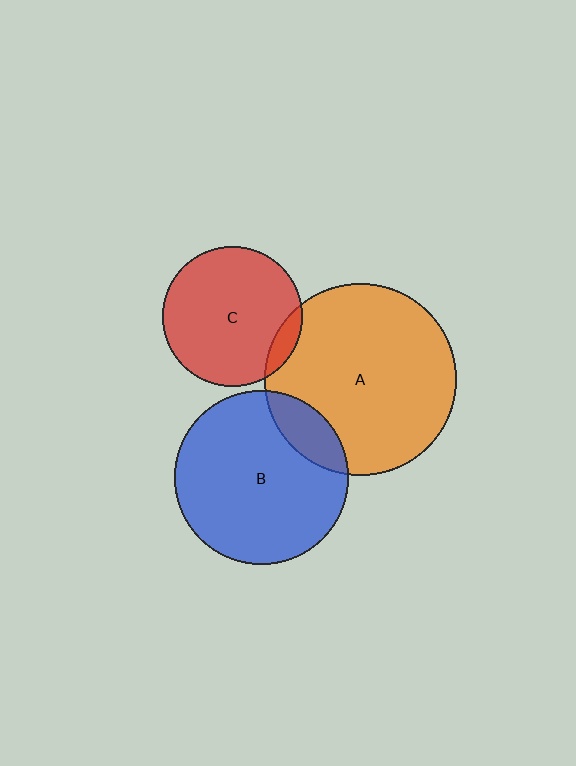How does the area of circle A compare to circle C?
Approximately 1.9 times.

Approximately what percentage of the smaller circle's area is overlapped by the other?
Approximately 10%.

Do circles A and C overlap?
Yes.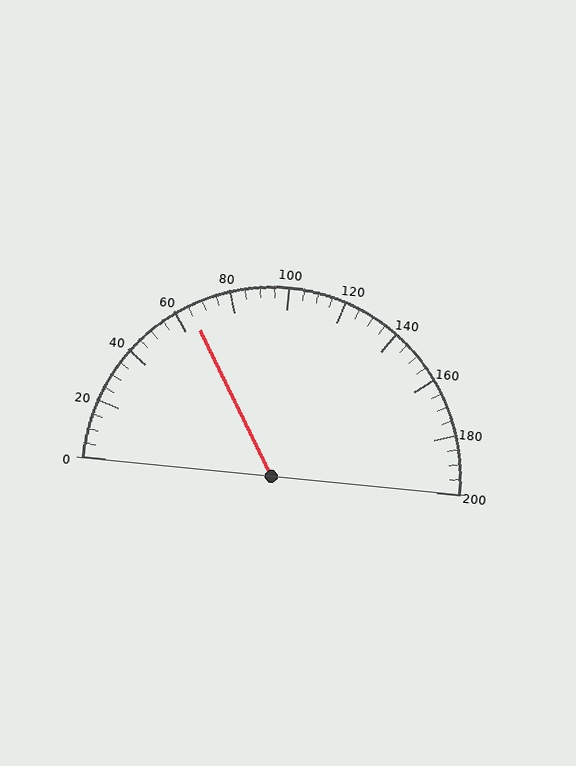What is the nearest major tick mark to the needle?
The nearest major tick mark is 60.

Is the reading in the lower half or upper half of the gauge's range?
The reading is in the lower half of the range (0 to 200).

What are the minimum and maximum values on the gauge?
The gauge ranges from 0 to 200.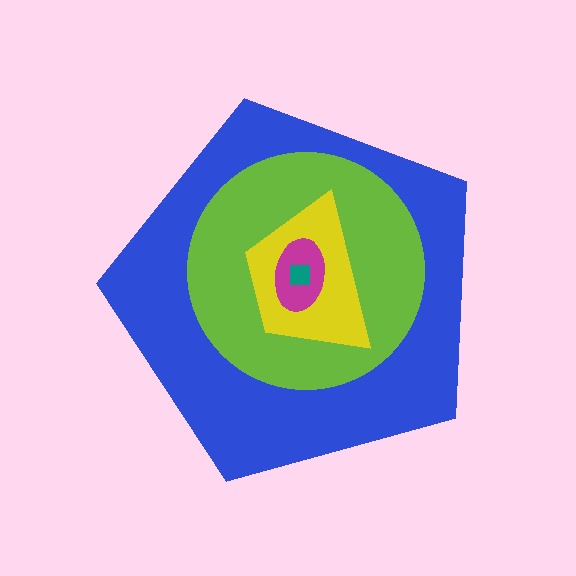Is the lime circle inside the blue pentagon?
Yes.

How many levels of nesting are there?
5.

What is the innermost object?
The teal square.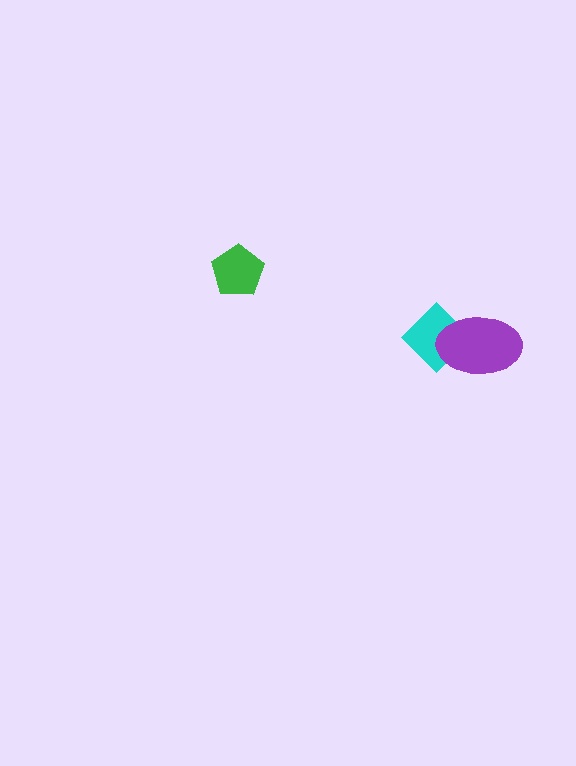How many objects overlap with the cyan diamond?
1 object overlaps with the cyan diamond.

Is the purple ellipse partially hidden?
No, no other shape covers it.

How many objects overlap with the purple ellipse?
1 object overlaps with the purple ellipse.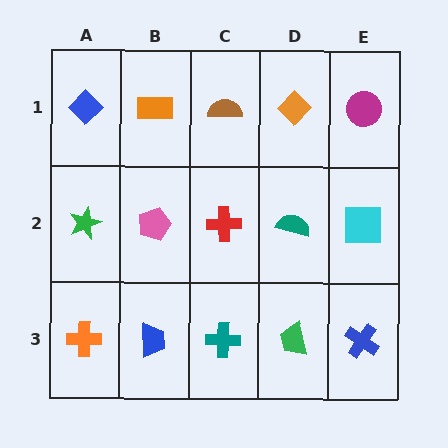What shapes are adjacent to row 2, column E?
A magenta circle (row 1, column E), a blue cross (row 3, column E), a teal semicircle (row 2, column D).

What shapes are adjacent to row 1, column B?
A pink pentagon (row 2, column B), a blue diamond (row 1, column A), a brown semicircle (row 1, column C).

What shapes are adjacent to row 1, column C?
A red cross (row 2, column C), an orange rectangle (row 1, column B), an orange diamond (row 1, column D).